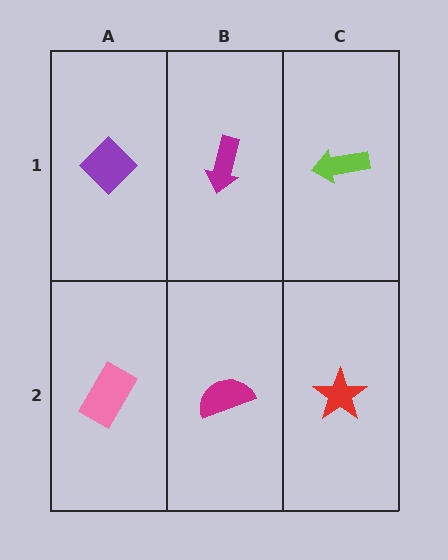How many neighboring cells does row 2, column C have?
2.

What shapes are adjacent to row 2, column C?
A lime arrow (row 1, column C), a magenta semicircle (row 2, column B).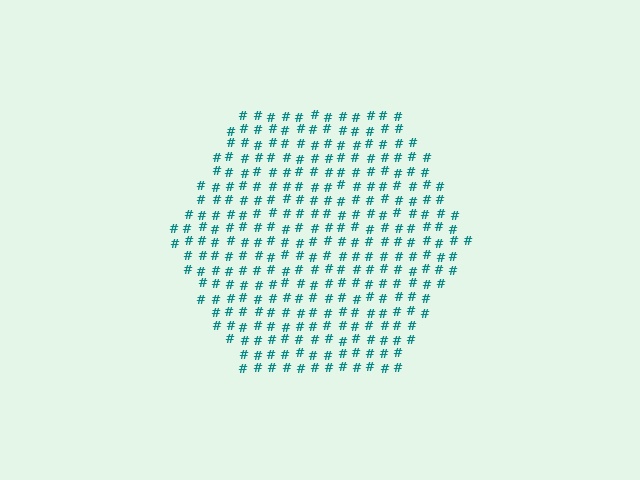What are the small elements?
The small elements are hash symbols.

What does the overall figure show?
The overall figure shows a hexagon.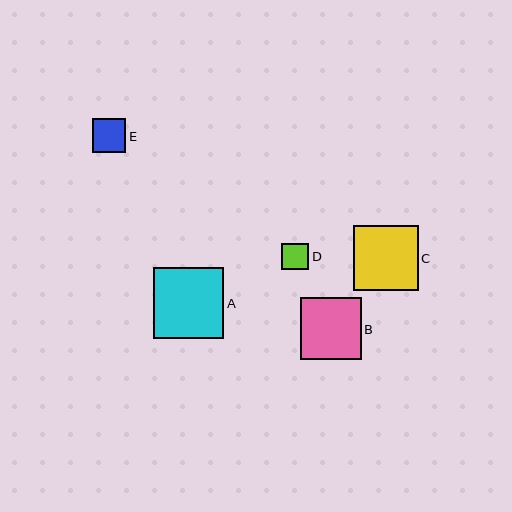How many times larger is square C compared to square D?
Square C is approximately 2.4 times the size of square D.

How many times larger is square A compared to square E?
Square A is approximately 2.1 times the size of square E.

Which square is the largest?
Square A is the largest with a size of approximately 71 pixels.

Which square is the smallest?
Square D is the smallest with a size of approximately 27 pixels.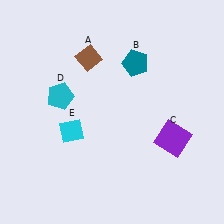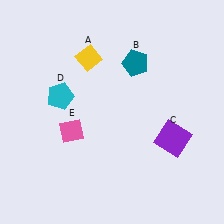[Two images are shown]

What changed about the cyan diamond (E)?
In Image 1, E is cyan. In Image 2, it changed to pink.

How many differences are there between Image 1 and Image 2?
There are 2 differences between the two images.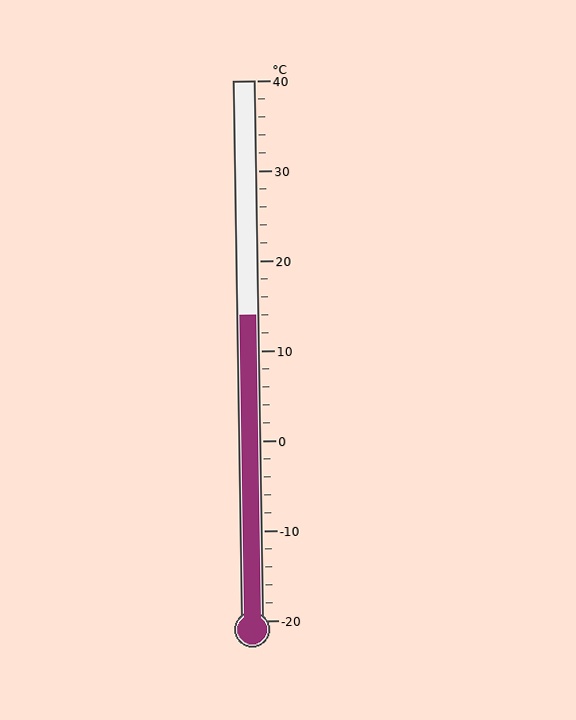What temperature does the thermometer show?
The thermometer shows approximately 14°C.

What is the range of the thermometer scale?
The thermometer scale ranges from -20°C to 40°C.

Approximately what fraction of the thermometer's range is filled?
The thermometer is filled to approximately 55% of its range.